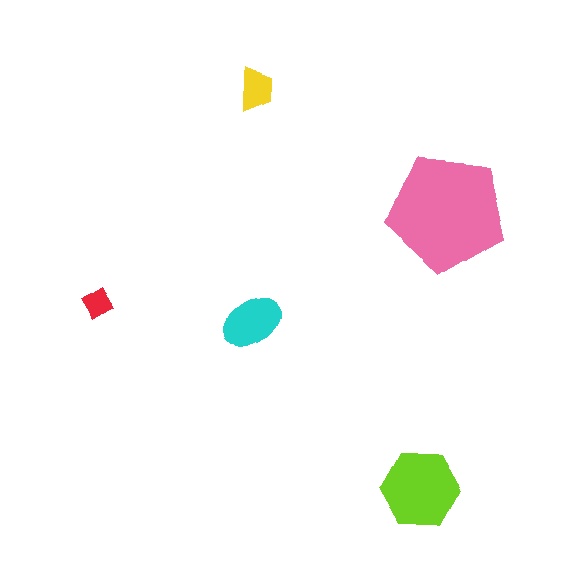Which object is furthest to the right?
The pink pentagon is rightmost.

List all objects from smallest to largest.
The red diamond, the yellow trapezoid, the cyan ellipse, the lime hexagon, the pink pentagon.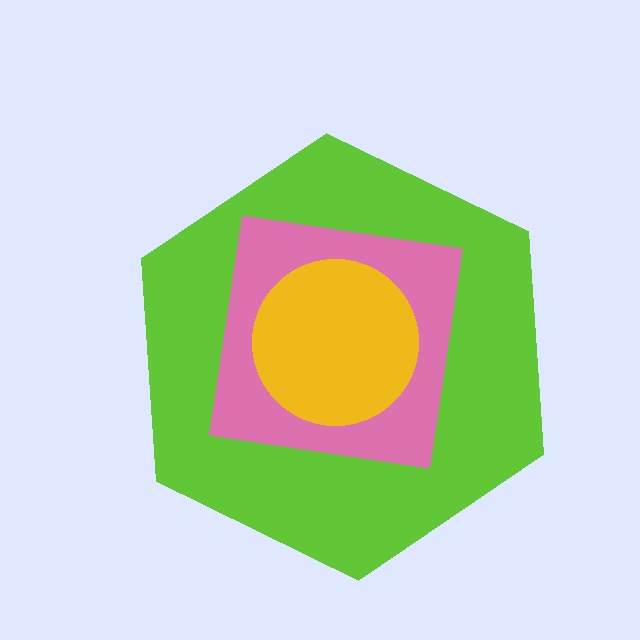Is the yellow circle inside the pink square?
Yes.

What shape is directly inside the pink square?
The yellow circle.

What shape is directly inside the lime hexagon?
The pink square.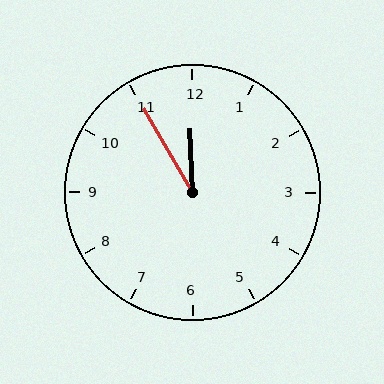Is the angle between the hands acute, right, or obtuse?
It is acute.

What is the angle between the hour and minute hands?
Approximately 28 degrees.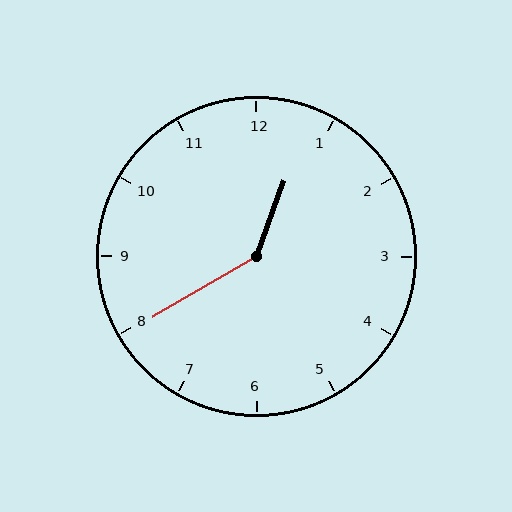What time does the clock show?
12:40.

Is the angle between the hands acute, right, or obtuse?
It is obtuse.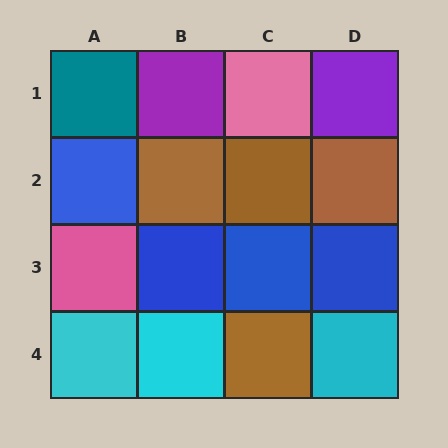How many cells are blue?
4 cells are blue.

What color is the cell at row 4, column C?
Brown.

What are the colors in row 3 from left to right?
Pink, blue, blue, blue.